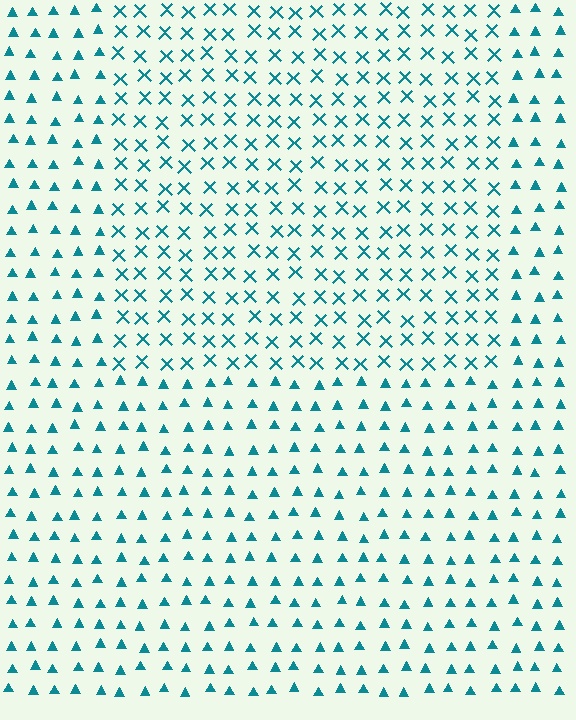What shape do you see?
I see a rectangle.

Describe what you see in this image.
The image is filled with small teal elements arranged in a uniform grid. A rectangle-shaped region contains X marks, while the surrounding area contains triangles. The boundary is defined purely by the change in element shape.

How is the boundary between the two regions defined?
The boundary is defined by a change in element shape: X marks inside vs. triangles outside. All elements share the same color and spacing.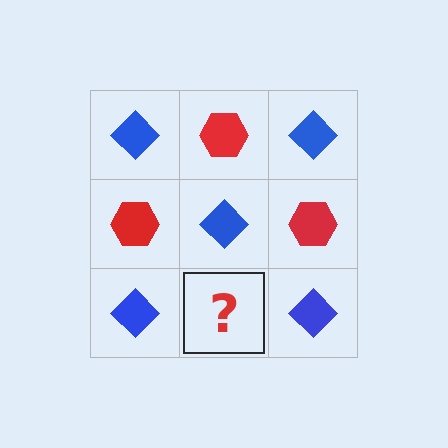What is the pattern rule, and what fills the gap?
The rule is that it alternates blue diamond and red hexagon in a checkerboard pattern. The gap should be filled with a red hexagon.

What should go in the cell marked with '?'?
The missing cell should contain a red hexagon.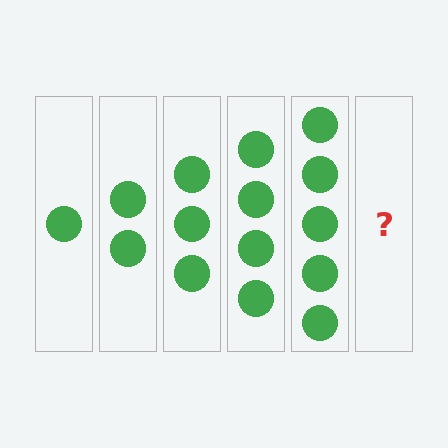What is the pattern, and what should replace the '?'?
The pattern is that each step adds one more circle. The '?' should be 6 circles.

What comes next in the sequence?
The next element should be 6 circles.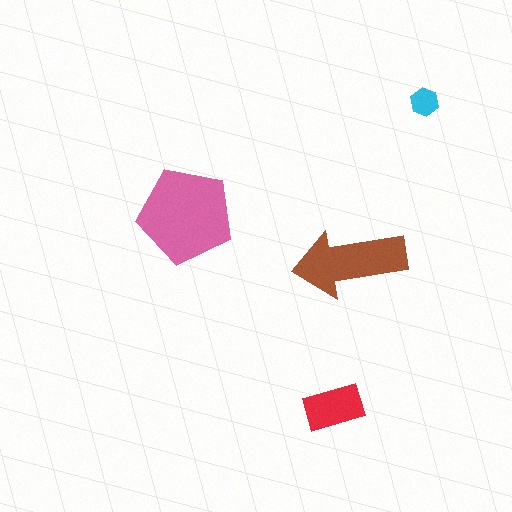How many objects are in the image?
There are 4 objects in the image.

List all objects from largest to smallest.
The pink pentagon, the brown arrow, the red rectangle, the cyan hexagon.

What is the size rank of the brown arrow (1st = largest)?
2nd.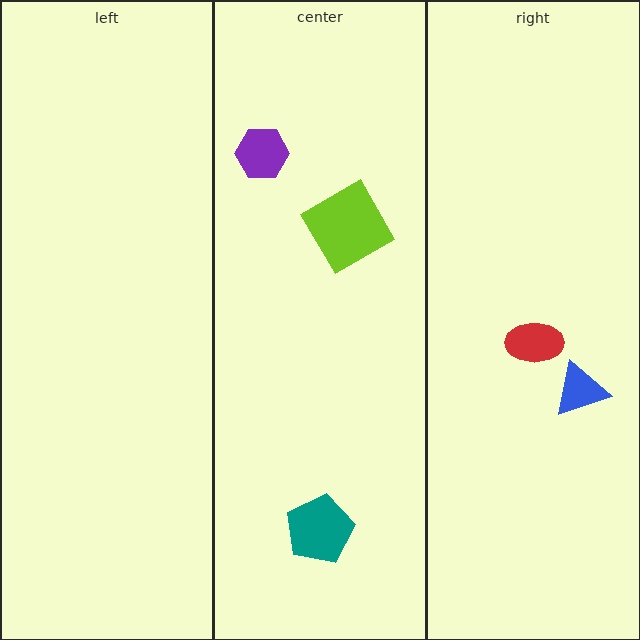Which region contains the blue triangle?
The right region.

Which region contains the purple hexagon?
The center region.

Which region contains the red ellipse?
The right region.